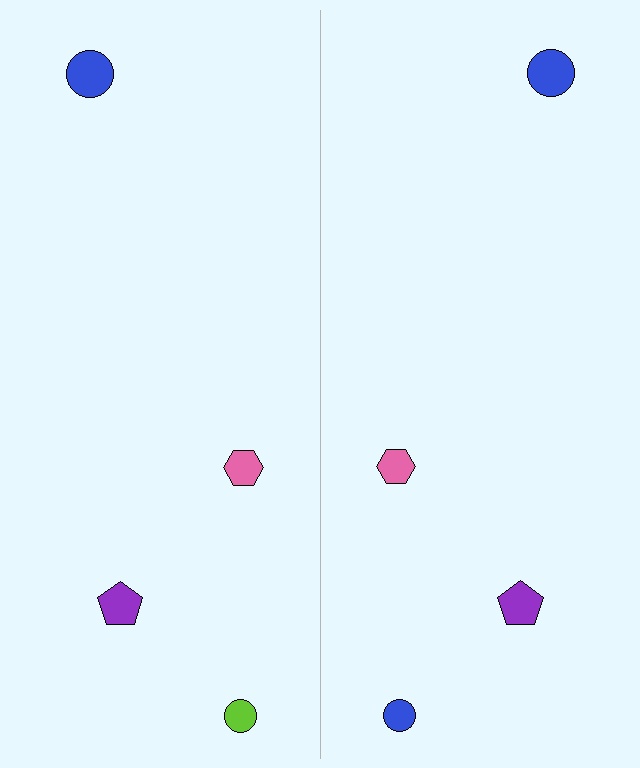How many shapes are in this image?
There are 8 shapes in this image.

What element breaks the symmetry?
The blue circle on the right side breaks the symmetry — its mirror counterpart is lime.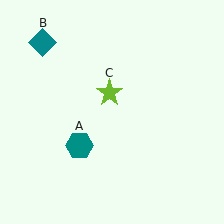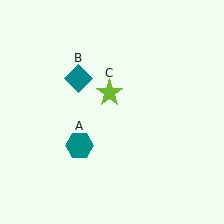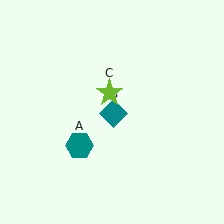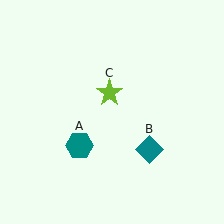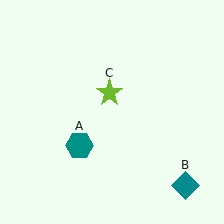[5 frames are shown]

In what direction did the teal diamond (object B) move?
The teal diamond (object B) moved down and to the right.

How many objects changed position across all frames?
1 object changed position: teal diamond (object B).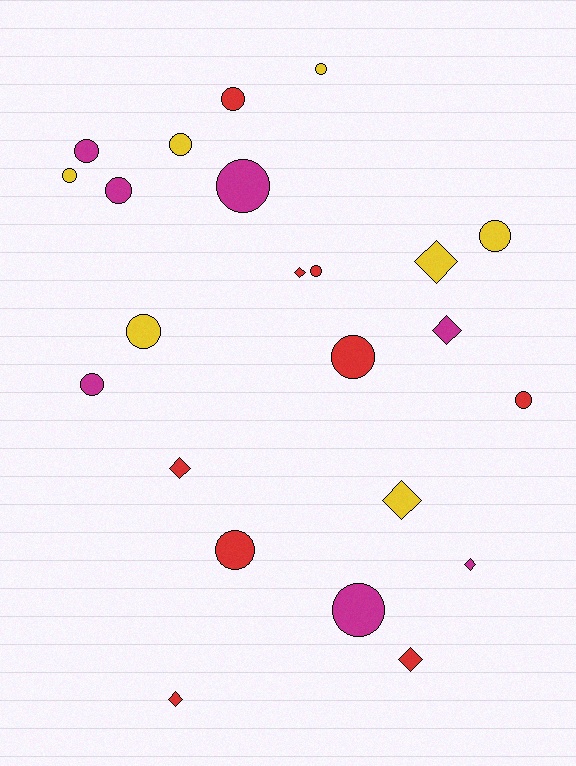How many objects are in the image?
There are 23 objects.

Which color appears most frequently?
Red, with 9 objects.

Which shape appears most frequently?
Circle, with 15 objects.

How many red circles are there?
There are 5 red circles.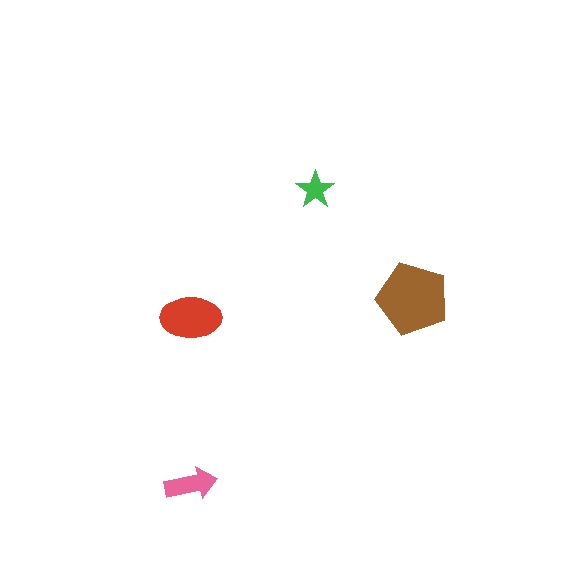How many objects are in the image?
There are 4 objects in the image.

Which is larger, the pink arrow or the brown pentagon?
The brown pentagon.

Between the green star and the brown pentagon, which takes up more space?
The brown pentagon.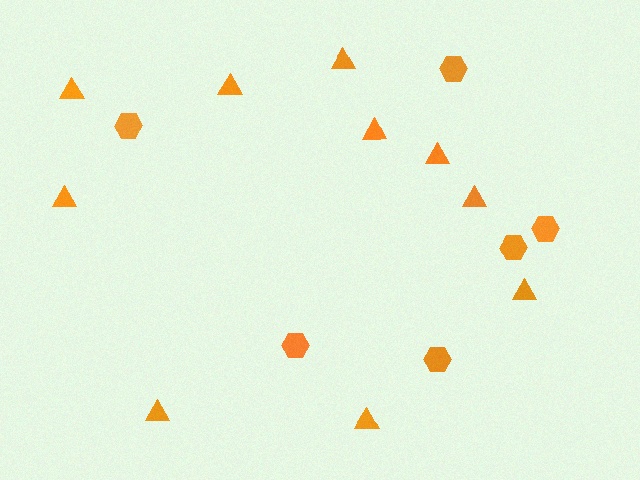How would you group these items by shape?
There are 2 groups: one group of hexagons (6) and one group of triangles (10).